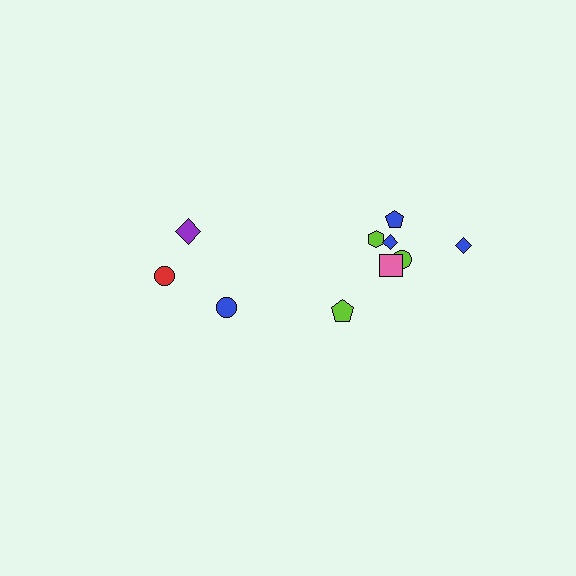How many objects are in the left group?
There are 3 objects.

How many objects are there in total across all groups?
There are 10 objects.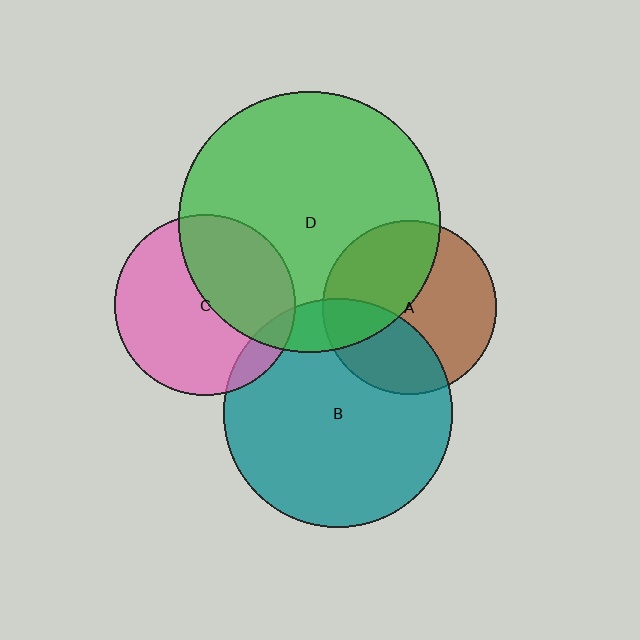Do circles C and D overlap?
Yes.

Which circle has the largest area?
Circle D (green).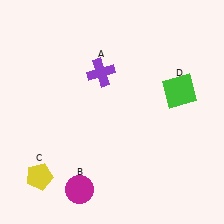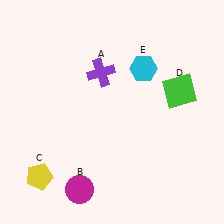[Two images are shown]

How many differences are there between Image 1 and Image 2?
There is 1 difference between the two images.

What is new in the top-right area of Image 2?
A cyan hexagon (E) was added in the top-right area of Image 2.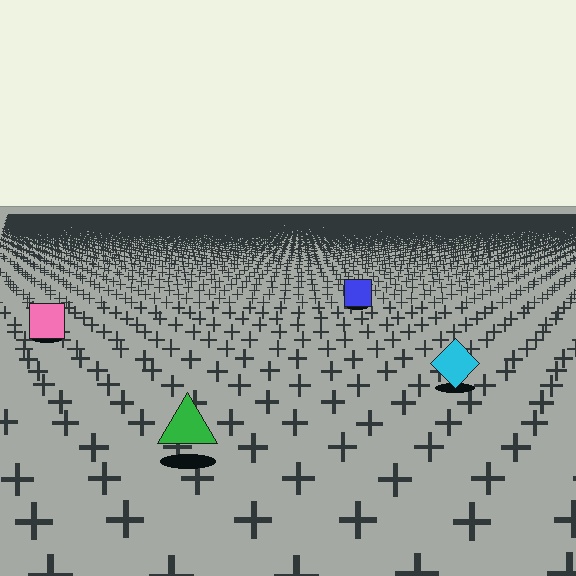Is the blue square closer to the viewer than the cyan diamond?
No. The cyan diamond is closer — you can tell from the texture gradient: the ground texture is coarser near it.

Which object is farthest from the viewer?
The blue square is farthest from the viewer. It appears smaller and the ground texture around it is denser.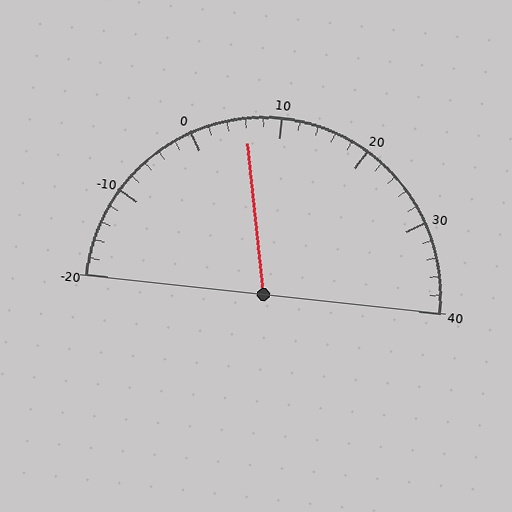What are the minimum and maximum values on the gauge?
The gauge ranges from -20 to 40.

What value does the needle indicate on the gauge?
The needle indicates approximately 6.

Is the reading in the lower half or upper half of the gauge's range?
The reading is in the lower half of the range (-20 to 40).